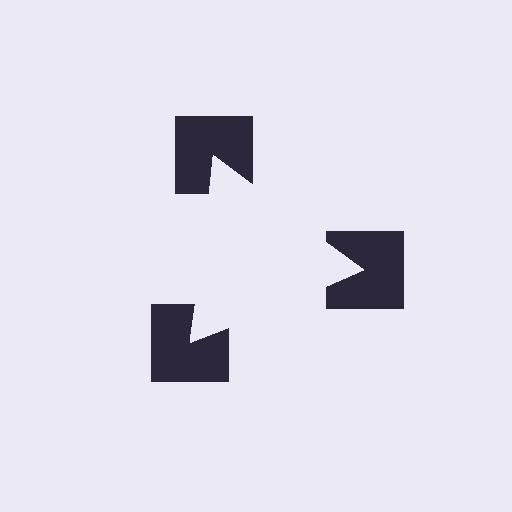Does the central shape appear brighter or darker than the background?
It typically appears slightly brighter than the background, even though no actual brightness change is drawn.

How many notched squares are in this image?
There are 3 — one at each vertex of the illusory triangle.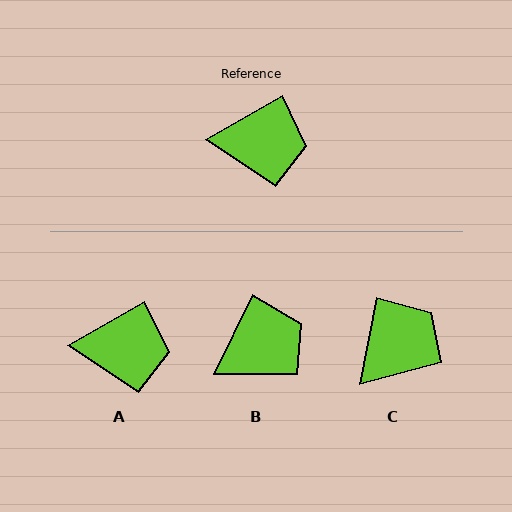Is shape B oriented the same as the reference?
No, it is off by about 34 degrees.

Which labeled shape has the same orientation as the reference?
A.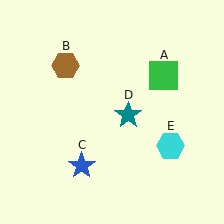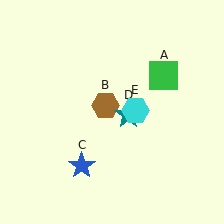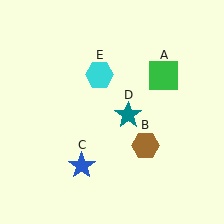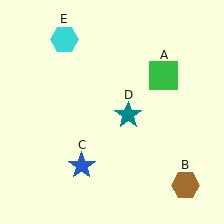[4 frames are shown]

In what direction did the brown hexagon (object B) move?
The brown hexagon (object B) moved down and to the right.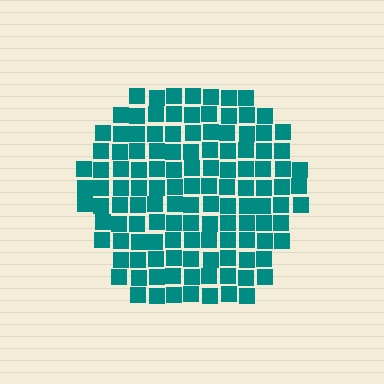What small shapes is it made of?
It is made of small squares.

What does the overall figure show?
The overall figure shows a hexagon.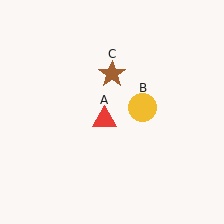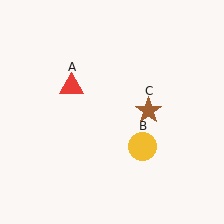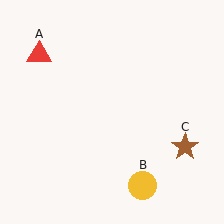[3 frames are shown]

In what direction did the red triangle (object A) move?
The red triangle (object A) moved up and to the left.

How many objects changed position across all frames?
3 objects changed position: red triangle (object A), yellow circle (object B), brown star (object C).